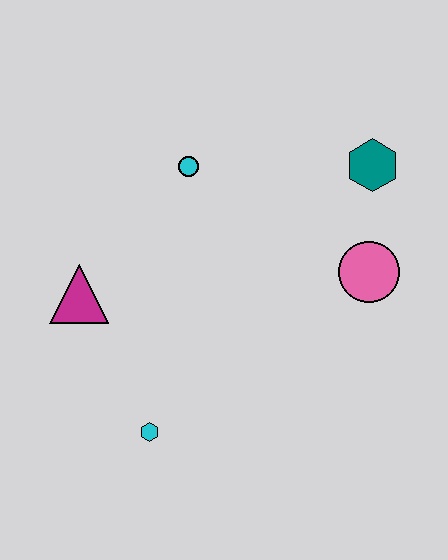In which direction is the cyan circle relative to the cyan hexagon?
The cyan circle is above the cyan hexagon.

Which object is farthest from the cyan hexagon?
The teal hexagon is farthest from the cyan hexagon.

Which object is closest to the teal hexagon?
The pink circle is closest to the teal hexagon.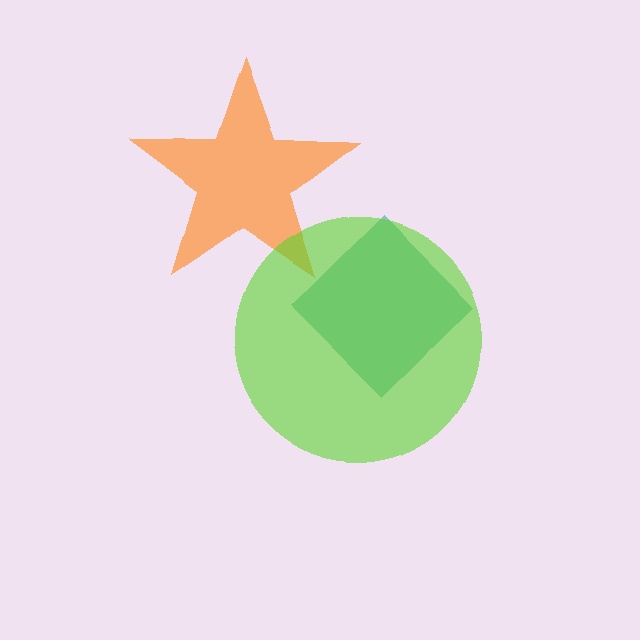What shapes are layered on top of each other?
The layered shapes are: a teal diamond, an orange star, a lime circle.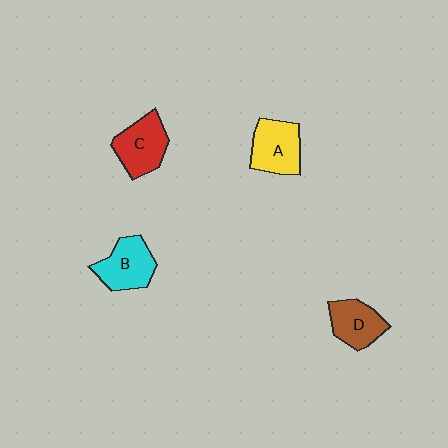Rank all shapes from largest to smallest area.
From largest to smallest: C (red), A (yellow), B (cyan), D (brown).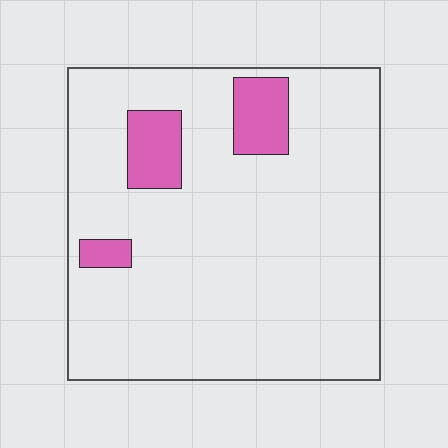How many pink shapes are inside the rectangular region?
3.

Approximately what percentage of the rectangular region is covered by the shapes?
Approximately 10%.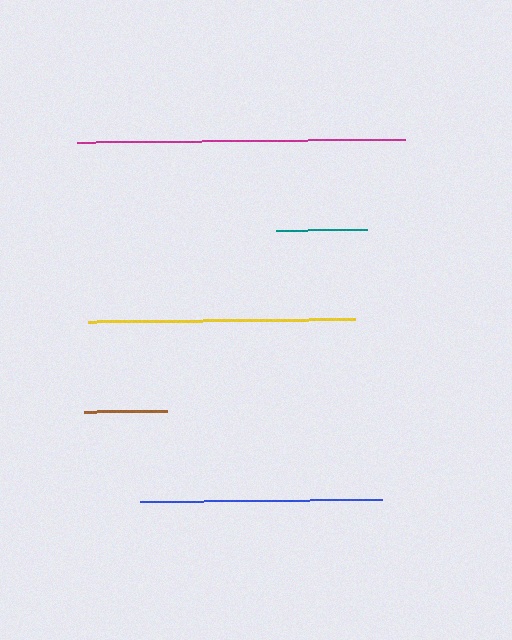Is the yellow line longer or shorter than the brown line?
The yellow line is longer than the brown line.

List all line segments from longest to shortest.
From longest to shortest: magenta, yellow, blue, teal, brown.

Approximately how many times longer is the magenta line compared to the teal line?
The magenta line is approximately 3.6 times the length of the teal line.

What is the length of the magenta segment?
The magenta segment is approximately 328 pixels long.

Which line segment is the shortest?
The brown line is the shortest at approximately 83 pixels.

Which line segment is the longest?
The magenta line is the longest at approximately 328 pixels.